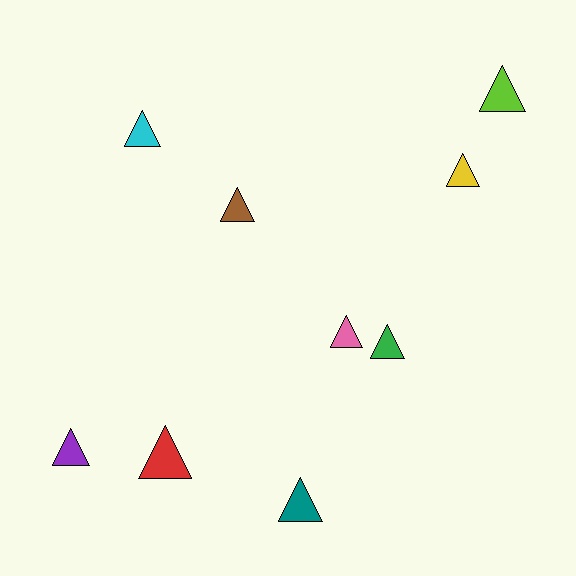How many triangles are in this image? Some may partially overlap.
There are 9 triangles.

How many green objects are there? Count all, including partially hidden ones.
There is 1 green object.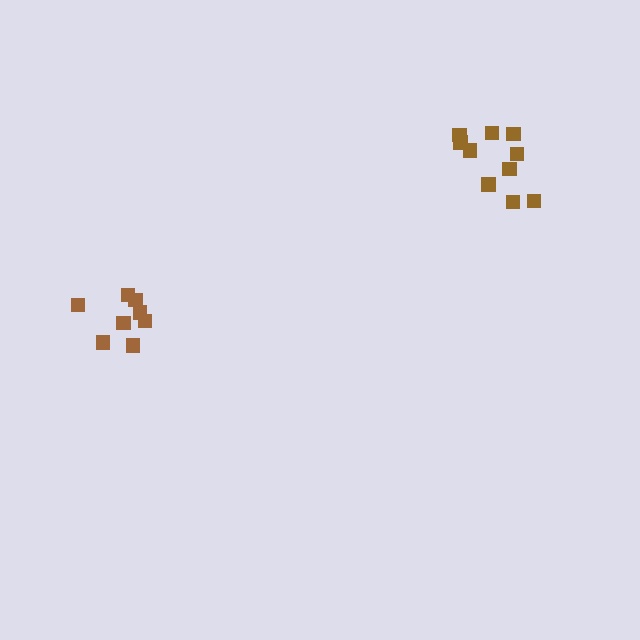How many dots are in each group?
Group 1: 8 dots, Group 2: 10 dots (18 total).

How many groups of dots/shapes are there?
There are 2 groups.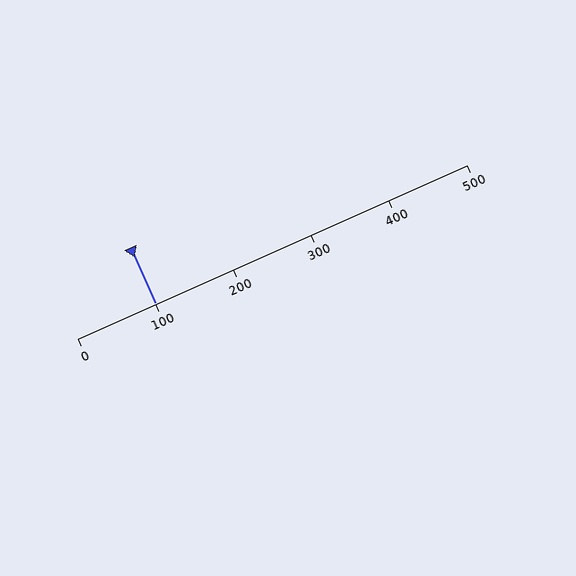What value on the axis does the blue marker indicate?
The marker indicates approximately 100.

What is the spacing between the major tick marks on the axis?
The major ticks are spaced 100 apart.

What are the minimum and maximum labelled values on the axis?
The axis runs from 0 to 500.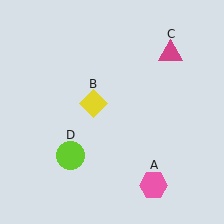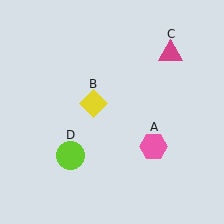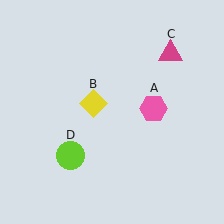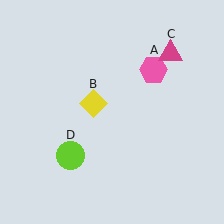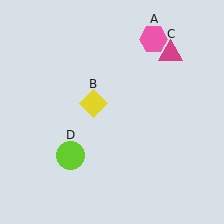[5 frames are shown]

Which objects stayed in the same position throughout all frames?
Yellow diamond (object B) and magenta triangle (object C) and lime circle (object D) remained stationary.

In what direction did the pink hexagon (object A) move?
The pink hexagon (object A) moved up.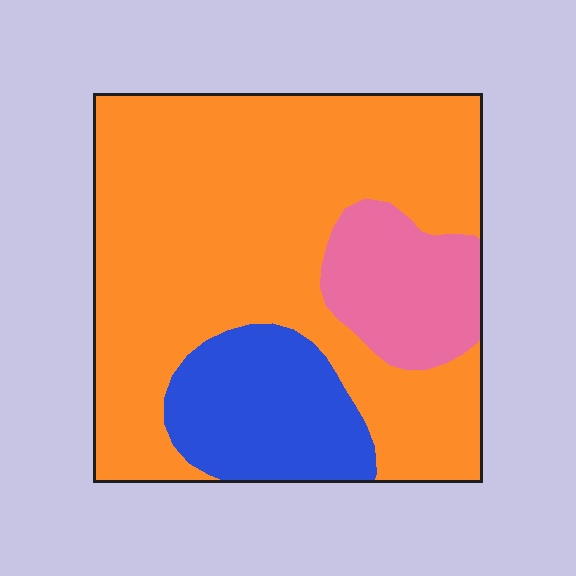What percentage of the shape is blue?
Blue takes up between a sixth and a third of the shape.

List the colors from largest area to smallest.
From largest to smallest: orange, blue, pink.